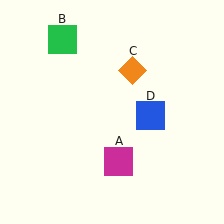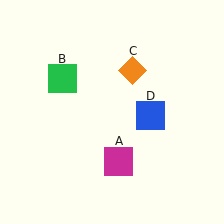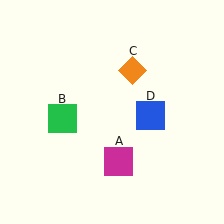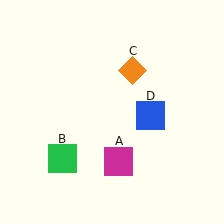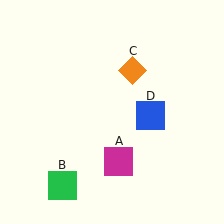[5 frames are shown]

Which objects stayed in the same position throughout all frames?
Magenta square (object A) and orange diamond (object C) and blue square (object D) remained stationary.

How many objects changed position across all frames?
1 object changed position: green square (object B).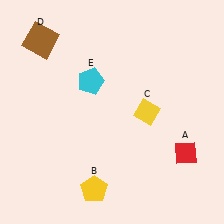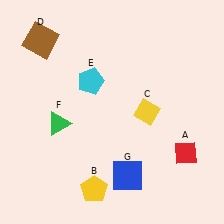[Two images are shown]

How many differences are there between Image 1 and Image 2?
There are 2 differences between the two images.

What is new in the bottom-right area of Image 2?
A blue square (G) was added in the bottom-right area of Image 2.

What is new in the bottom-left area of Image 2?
A green triangle (F) was added in the bottom-left area of Image 2.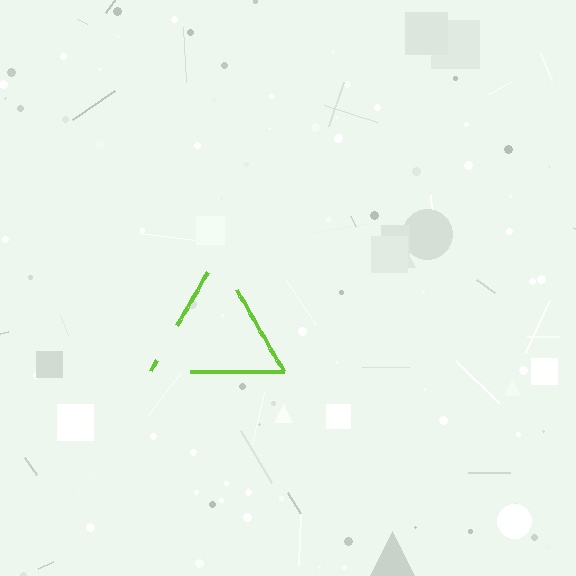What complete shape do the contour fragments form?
The contour fragments form a triangle.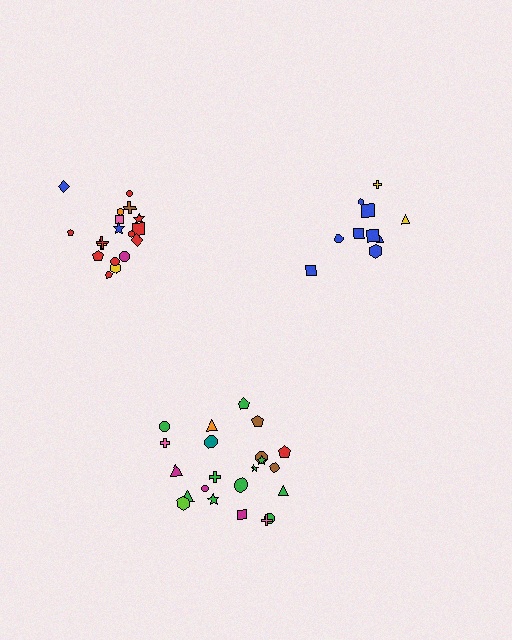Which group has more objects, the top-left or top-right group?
The top-left group.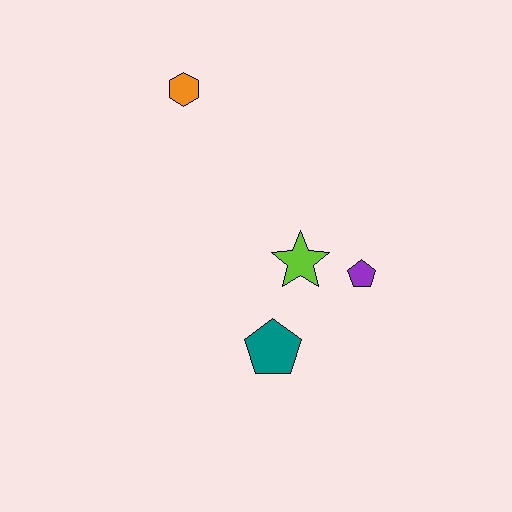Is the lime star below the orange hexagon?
Yes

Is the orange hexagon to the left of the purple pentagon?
Yes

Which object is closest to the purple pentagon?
The lime star is closest to the purple pentagon.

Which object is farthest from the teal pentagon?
The orange hexagon is farthest from the teal pentagon.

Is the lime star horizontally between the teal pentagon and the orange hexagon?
No